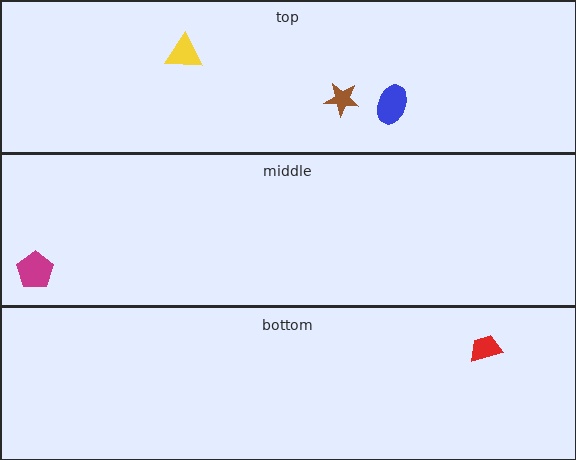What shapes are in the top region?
The brown star, the blue ellipse, the yellow triangle.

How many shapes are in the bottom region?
1.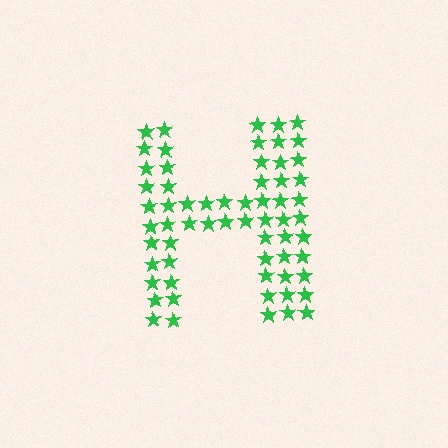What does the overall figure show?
The overall figure shows the letter H.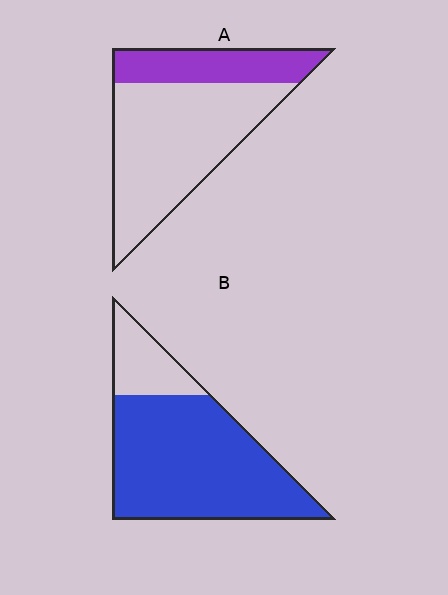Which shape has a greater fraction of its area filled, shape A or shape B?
Shape B.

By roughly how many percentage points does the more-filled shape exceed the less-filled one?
By roughly 50 percentage points (B over A).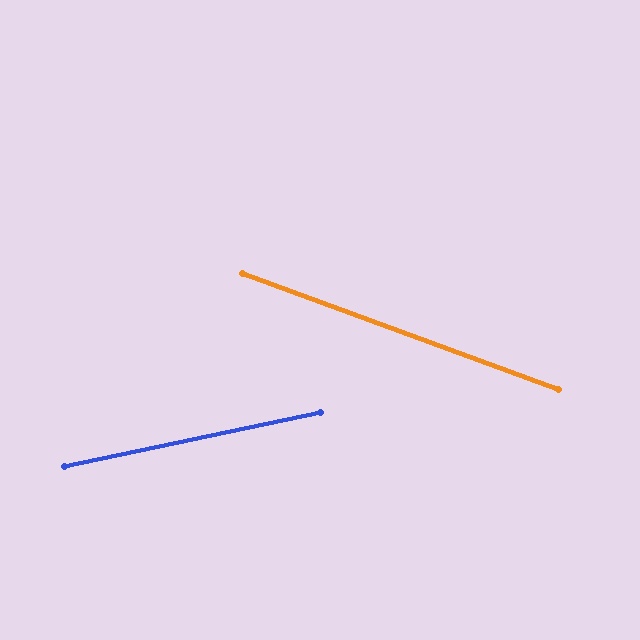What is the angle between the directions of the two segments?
Approximately 32 degrees.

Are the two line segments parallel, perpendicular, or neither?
Neither parallel nor perpendicular — they differ by about 32°.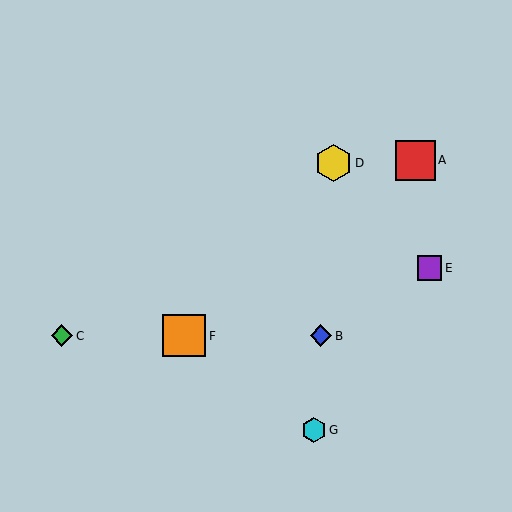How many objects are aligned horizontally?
3 objects (B, C, F) are aligned horizontally.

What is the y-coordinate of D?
Object D is at y≈163.